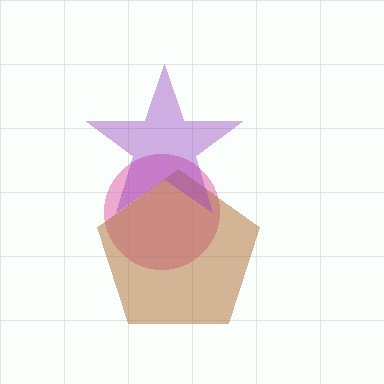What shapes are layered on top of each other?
The layered shapes are: a pink circle, a brown pentagon, a purple star.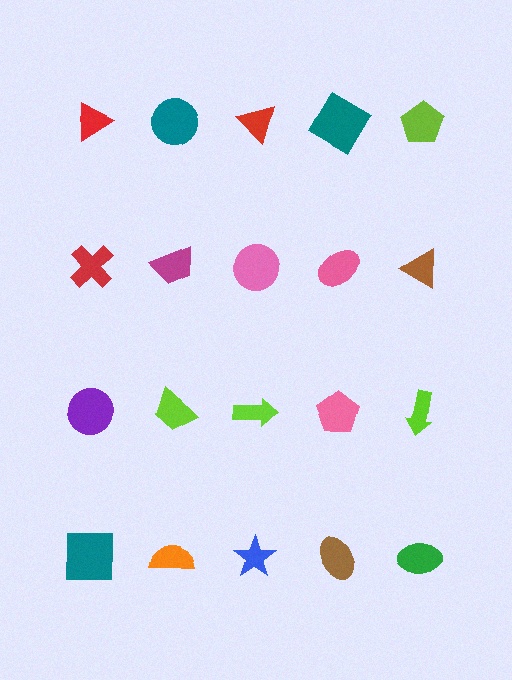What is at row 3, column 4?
A pink pentagon.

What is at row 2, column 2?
A magenta trapezoid.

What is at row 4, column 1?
A teal square.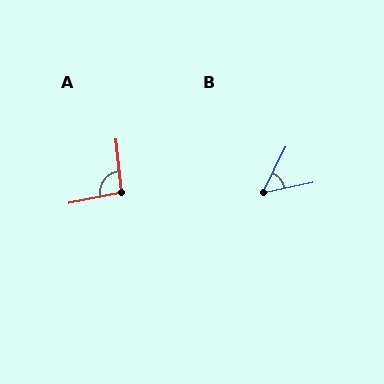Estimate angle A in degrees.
Approximately 96 degrees.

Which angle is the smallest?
B, at approximately 52 degrees.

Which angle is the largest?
A, at approximately 96 degrees.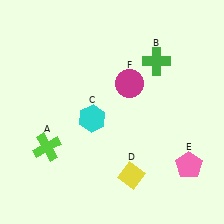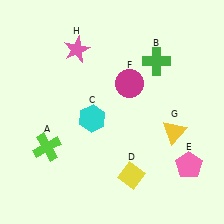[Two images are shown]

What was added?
A yellow triangle (G), a pink star (H) were added in Image 2.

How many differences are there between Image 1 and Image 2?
There are 2 differences between the two images.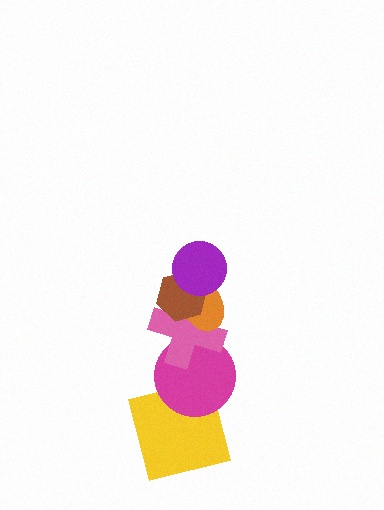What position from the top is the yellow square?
The yellow square is 6th from the top.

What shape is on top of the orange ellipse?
The brown hexagon is on top of the orange ellipse.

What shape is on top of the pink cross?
The orange ellipse is on top of the pink cross.